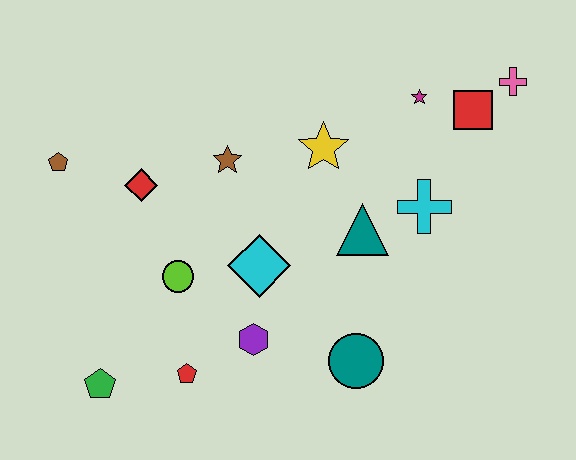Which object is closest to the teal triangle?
The cyan cross is closest to the teal triangle.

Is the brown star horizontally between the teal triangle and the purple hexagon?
No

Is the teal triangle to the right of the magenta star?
No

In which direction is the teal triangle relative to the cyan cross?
The teal triangle is to the left of the cyan cross.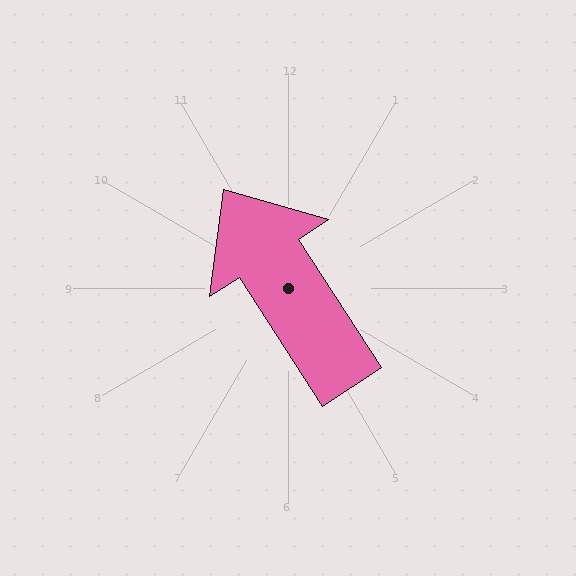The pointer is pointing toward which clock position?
Roughly 11 o'clock.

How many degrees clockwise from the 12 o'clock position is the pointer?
Approximately 327 degrees.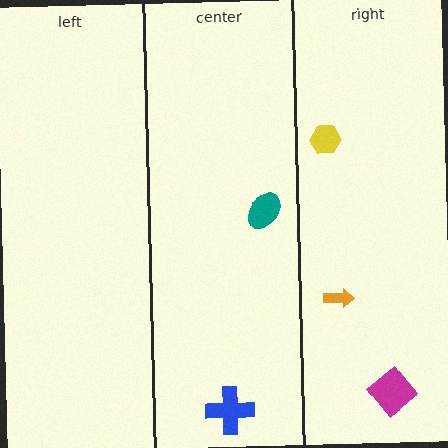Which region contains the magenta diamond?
The right region.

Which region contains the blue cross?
The center region.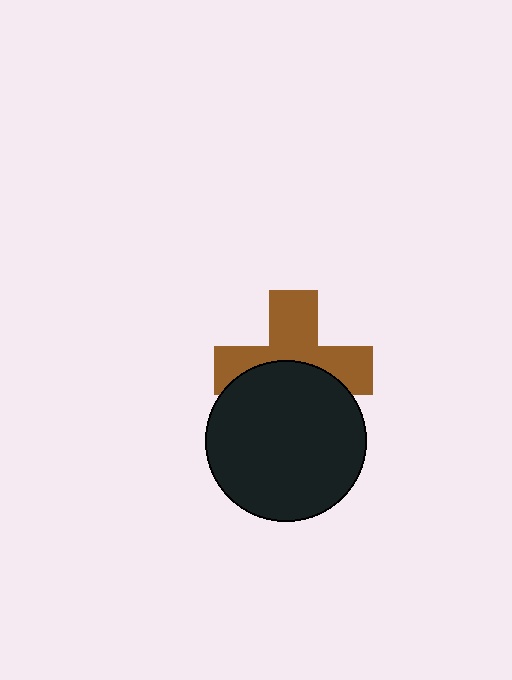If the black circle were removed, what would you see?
You would see the complete brown cross.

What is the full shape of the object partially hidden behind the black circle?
The partially hidden object is a brown cross.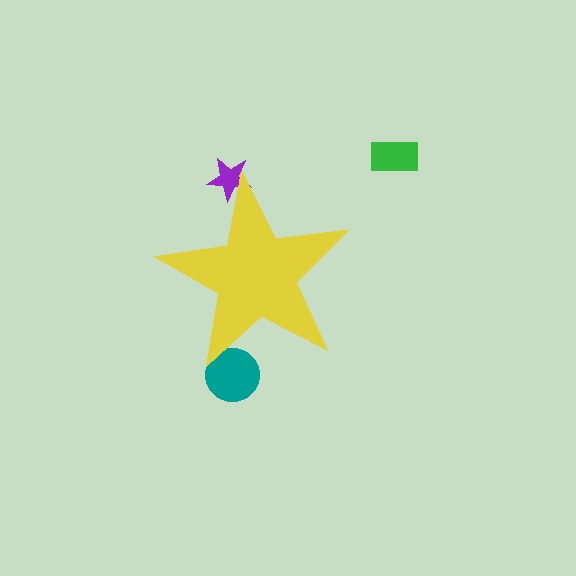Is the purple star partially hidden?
Yes, the purple star is partially hidden behind the yellow star.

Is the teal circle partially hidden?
Yes, the teal circle is partially hidden behind the yellow star.